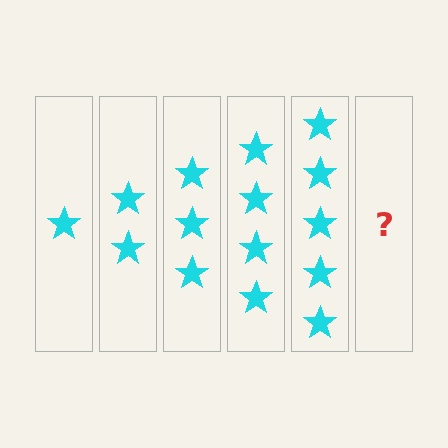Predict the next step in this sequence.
The next step is 6 stars.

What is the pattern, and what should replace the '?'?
The pattern is that each step adds one more star. The '?' should be 6 stars.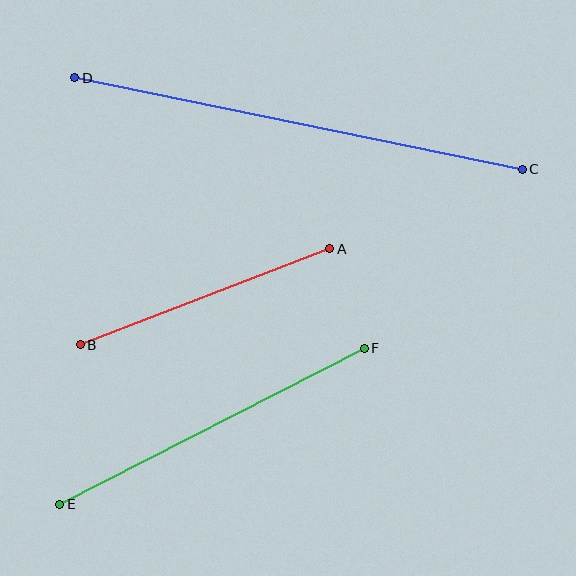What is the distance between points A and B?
The distance is approximately 267 pixels.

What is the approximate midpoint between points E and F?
The midpoint is at approximately (212, 426) pixels.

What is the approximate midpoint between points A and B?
The midpoint is at approximately (205, 297) pixels.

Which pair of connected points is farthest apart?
Points C and D are farthest apart.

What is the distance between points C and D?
The distance is approximately 457 pixels.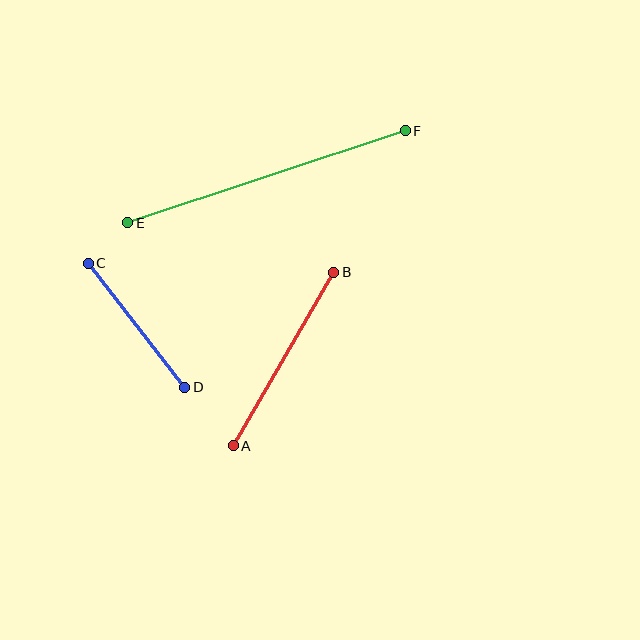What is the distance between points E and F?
The distance is approximately 292 pixels.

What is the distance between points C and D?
The distance is approximately 157 pixels.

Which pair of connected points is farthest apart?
Points E and F are farthest apart.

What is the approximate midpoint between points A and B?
The midpoint is at approximately (283, 359) pixels.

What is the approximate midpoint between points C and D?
The midpoint is at approximately (137, 325) pixels.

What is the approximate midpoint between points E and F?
The midpoint is at approximately (267, 177) pixels.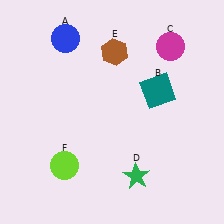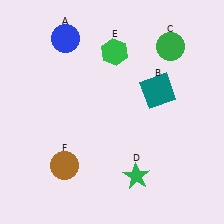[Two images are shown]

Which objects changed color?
C changed from magenta to green. E changed from brown to green. F changed from lime to brown.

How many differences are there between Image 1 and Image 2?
There are 3 differences between the two images.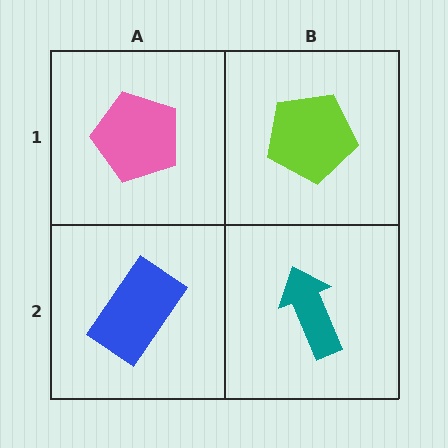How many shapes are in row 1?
2 shapes.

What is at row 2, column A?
A blue rectangle.